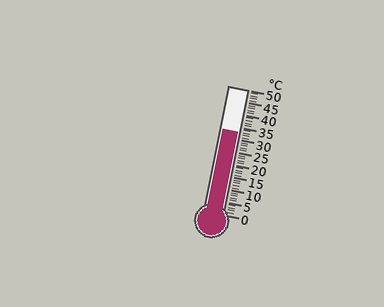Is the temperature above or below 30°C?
The temperature is above 30°C.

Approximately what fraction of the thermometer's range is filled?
The thermometer is filled to approximately 65% of its range.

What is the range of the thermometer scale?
The thermometer scale ranges from 0°C to 50°C.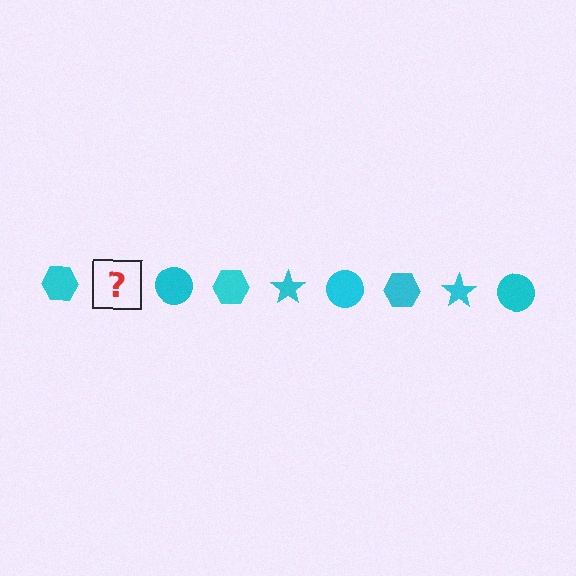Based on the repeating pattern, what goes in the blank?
The blank should be a cyan star.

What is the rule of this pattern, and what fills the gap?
The rule is that the pattern cycles through hexagon, star, circle shapes in cyan. The gap should be filled with a cyan star.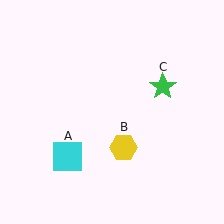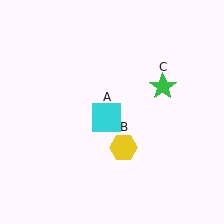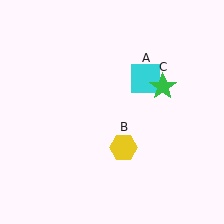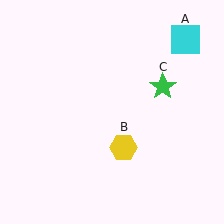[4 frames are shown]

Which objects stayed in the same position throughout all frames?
Yellow hexagon (object B) and green star (object C) remained stationary.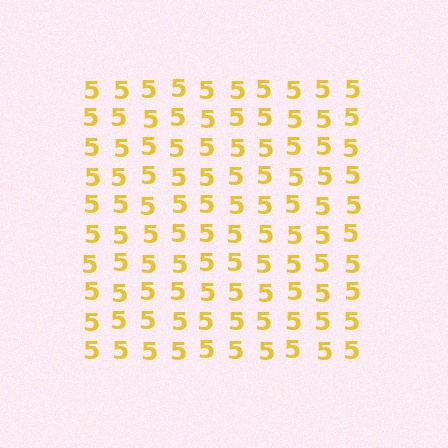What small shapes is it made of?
It is made of small digit 5's.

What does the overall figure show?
The overall figure shows a square.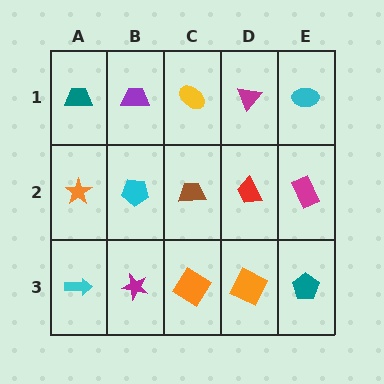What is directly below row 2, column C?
An orange diamond.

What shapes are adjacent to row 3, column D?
A red trapezoid (row 2, column D), an orange diamond (row 3, column C), a teal pentagon (row 3, column E).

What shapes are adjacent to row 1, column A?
An orange star (row 2, column A), a purple trapezoid (row 1, column B).